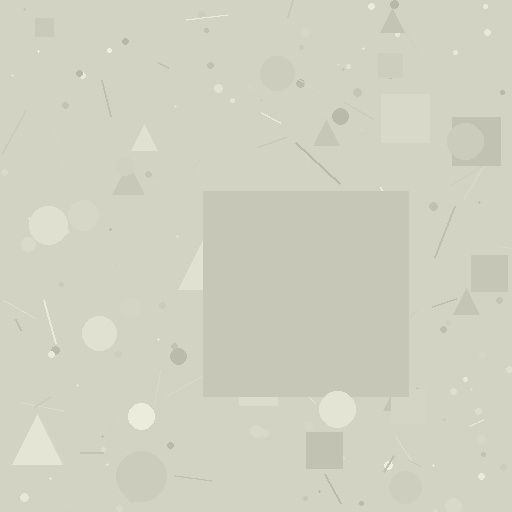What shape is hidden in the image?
A square is hidden in the image.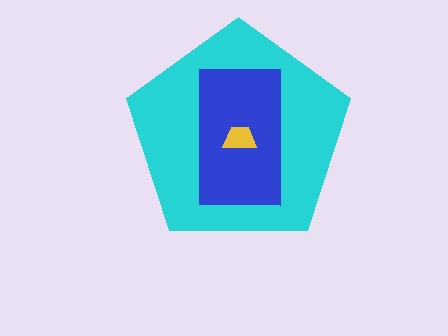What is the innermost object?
The yellow trapezoid.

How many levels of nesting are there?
3.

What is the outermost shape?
The cyan pentagon.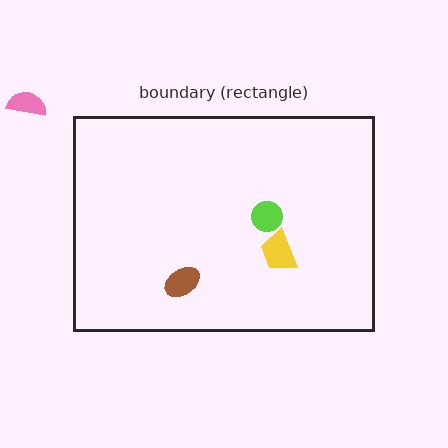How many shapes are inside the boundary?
3 inside, 1 outside.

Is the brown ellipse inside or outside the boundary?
Inside.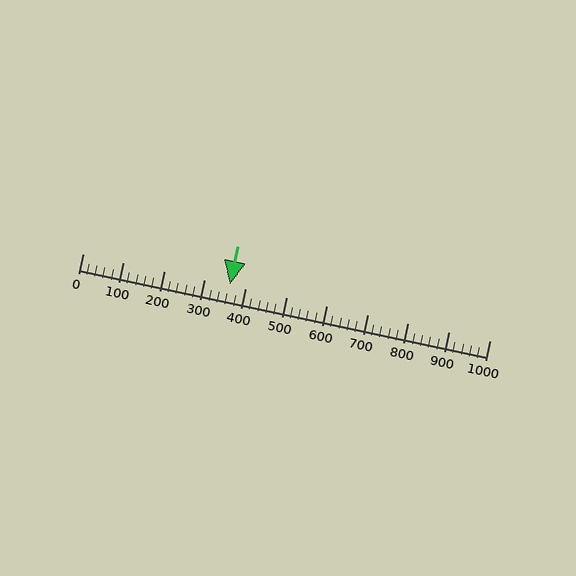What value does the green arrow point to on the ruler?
The green arrow points to approximately 362.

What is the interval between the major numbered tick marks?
The major tick marks are spaced 100 units apart.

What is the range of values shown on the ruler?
The ruler shows values from 0 to 1000.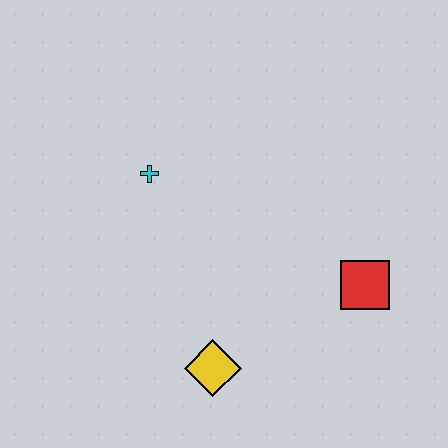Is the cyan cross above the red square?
Yes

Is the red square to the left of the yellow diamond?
No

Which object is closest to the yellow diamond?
The red square is closest to the yellow diamond.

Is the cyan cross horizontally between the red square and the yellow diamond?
No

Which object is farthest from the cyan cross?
The red square is farthest from the cyan cross.